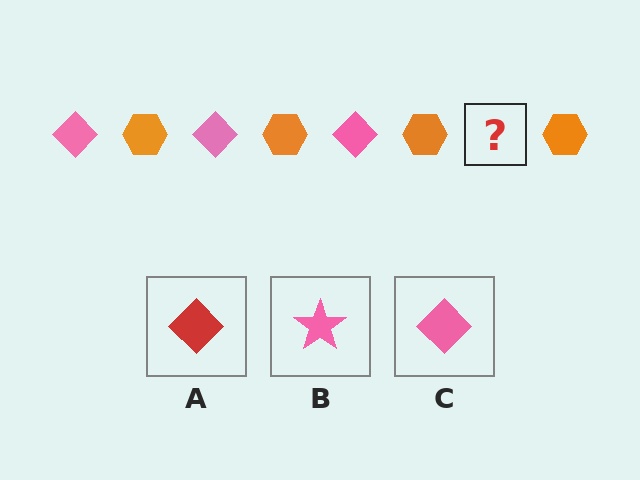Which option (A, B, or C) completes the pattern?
C.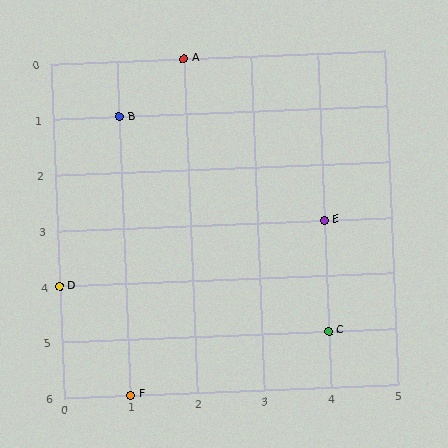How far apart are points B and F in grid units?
Points B and F are 5 rows apart.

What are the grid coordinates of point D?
Point D is at grid coordinates (0, 4).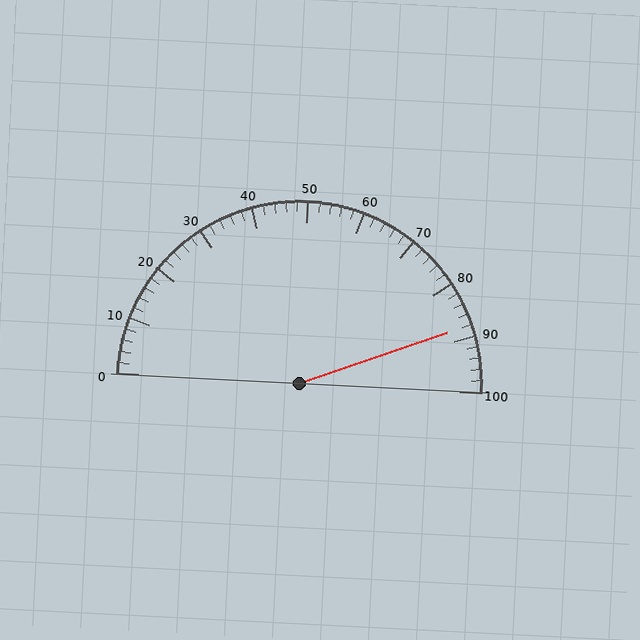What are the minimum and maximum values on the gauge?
The gauge ranges from 0 to 100.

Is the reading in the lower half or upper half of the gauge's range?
The reading is in the upper half of the range (0 to 100).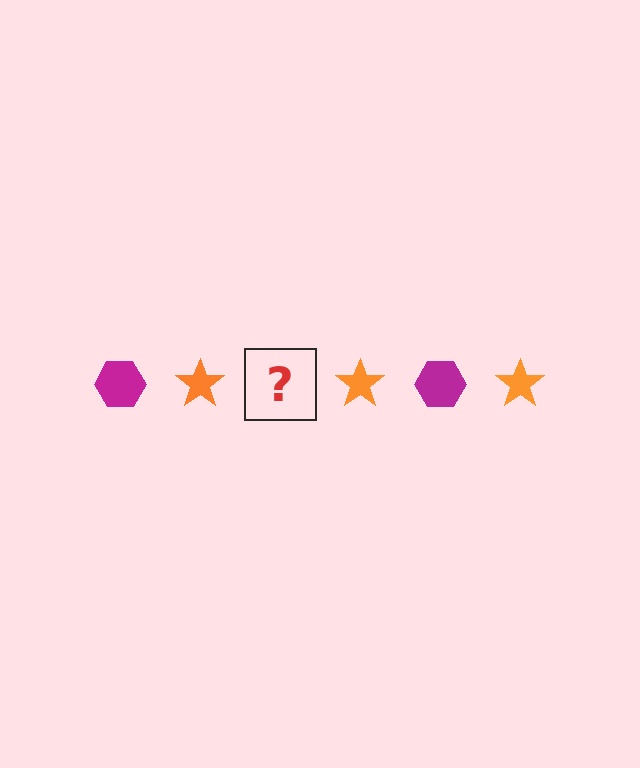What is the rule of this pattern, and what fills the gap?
The rule is that the pattern alternates between magenta hexagon and orange star. The gap should be filled with a magenta hexagon.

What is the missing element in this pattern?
The missing element is a magenta hexagon.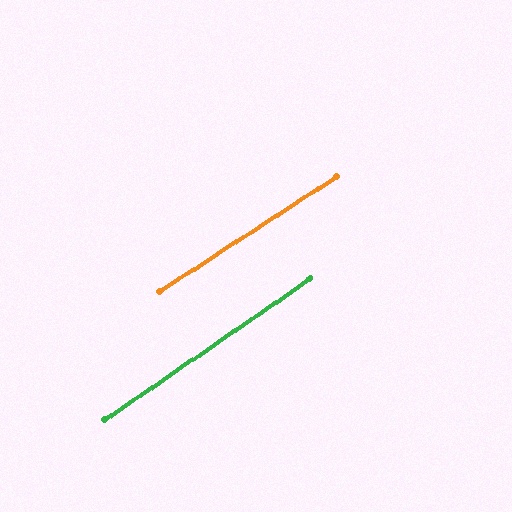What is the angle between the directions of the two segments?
Approximately 2 degrees.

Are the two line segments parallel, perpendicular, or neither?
Parallel — their directions differ by only 1.6°.